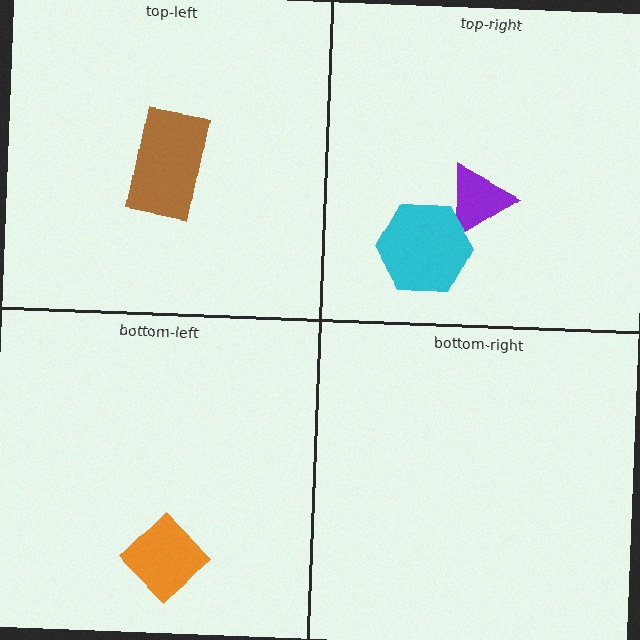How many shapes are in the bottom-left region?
1.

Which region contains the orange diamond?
The bottom-left region.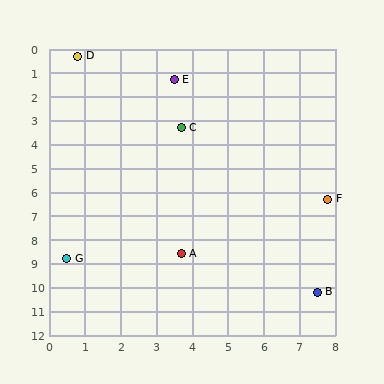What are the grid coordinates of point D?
Point D is at approximately (0.8, 0.3).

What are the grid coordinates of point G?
Point G is at approximately (0.5, 8.8).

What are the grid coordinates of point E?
Point E is at approximately (3.5, 1.3).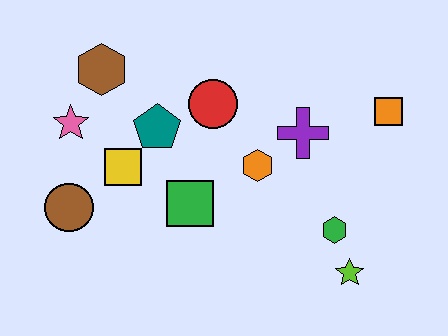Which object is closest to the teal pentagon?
The yellow square is closest to the teal pentagon.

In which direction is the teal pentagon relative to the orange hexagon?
The teal pentagon is to the left of the orange hexagon.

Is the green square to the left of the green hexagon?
Yes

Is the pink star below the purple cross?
No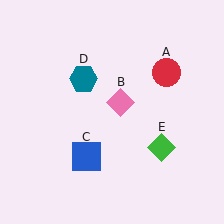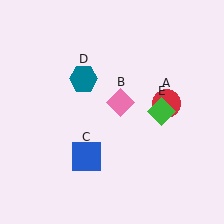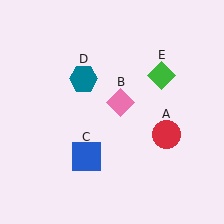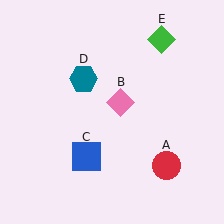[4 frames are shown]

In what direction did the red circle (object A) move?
The red circle (object A) moved down.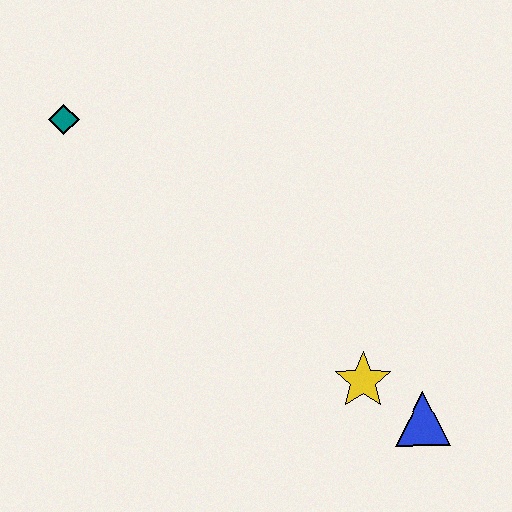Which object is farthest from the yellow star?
The teal diamond is farthest from the yellow star.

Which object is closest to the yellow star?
The blue triangle is closest to the yellow star.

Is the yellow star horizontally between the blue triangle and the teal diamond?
Yes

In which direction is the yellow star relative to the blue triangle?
The yellow star is to the left of the blue triangle.